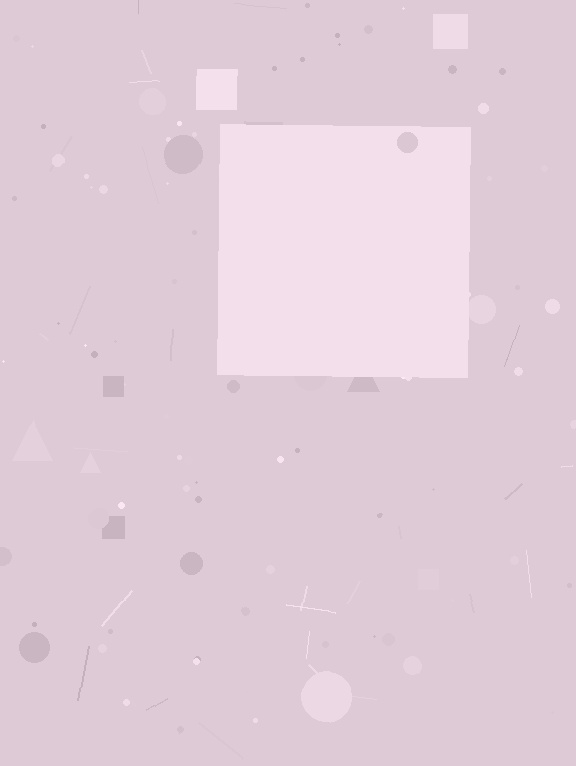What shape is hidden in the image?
A square is hidden in the image.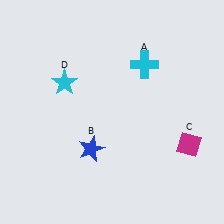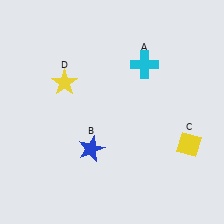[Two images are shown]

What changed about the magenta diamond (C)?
In Image 1, C is magenta. In Image 2, it changed to yellow.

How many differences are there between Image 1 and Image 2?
There are 2 differences between the two images.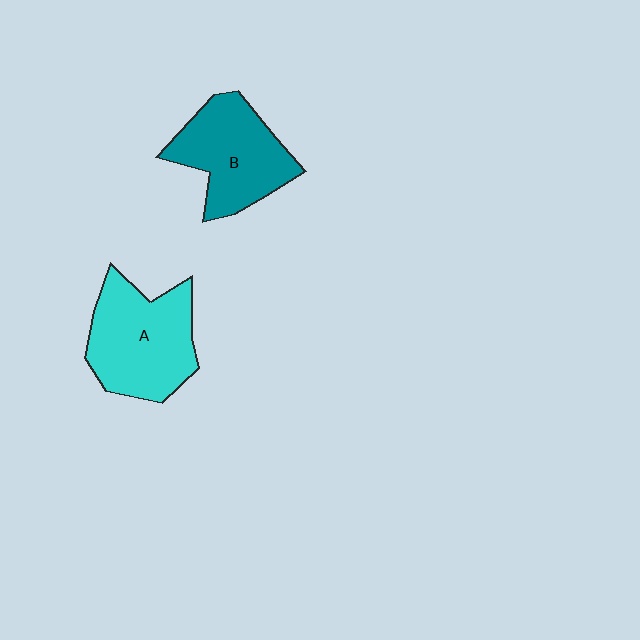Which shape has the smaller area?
Shape B (teal).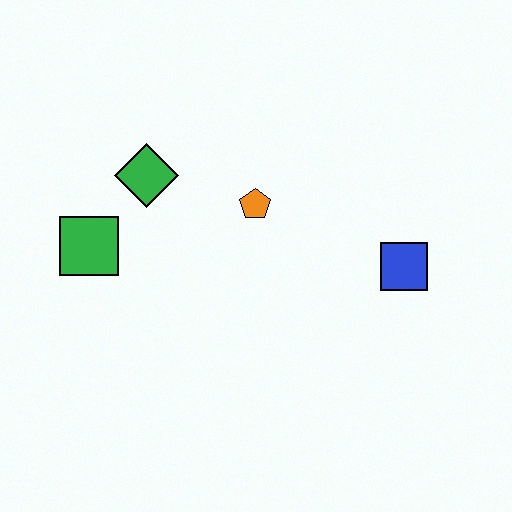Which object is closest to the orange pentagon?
The green diamond is closest to the orange pentagon.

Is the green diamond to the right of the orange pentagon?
No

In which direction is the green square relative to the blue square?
The green square is to the left of the blue square.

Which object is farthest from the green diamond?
The blue square is farthest from the green diamond.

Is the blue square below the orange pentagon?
Yes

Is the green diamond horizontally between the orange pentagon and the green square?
Yes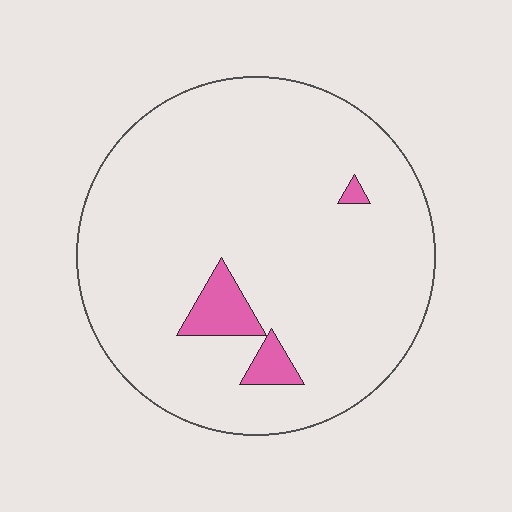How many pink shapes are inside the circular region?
3.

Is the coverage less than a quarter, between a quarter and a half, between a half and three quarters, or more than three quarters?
Less than a quarter.